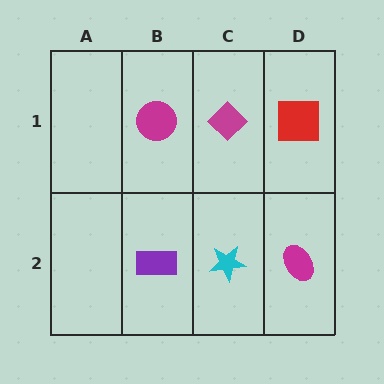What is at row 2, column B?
A purple rectangle.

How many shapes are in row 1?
3 shapes.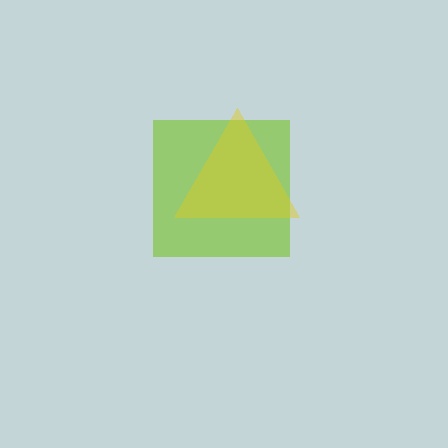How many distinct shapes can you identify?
There are 2 distinct shapes: a lime square, a yellow triangle.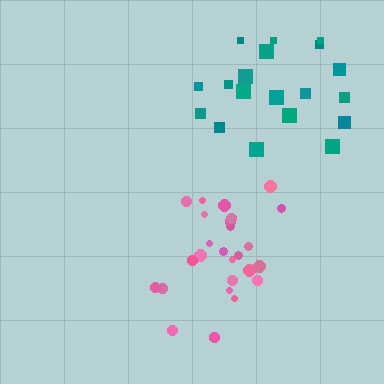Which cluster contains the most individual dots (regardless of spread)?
Pink (28).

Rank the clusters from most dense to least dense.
pink, teal.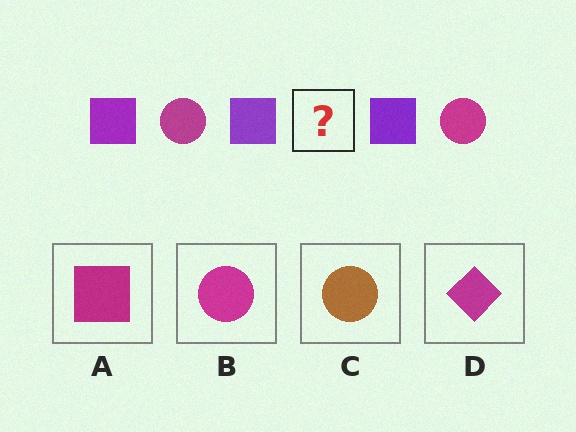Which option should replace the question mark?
Option B.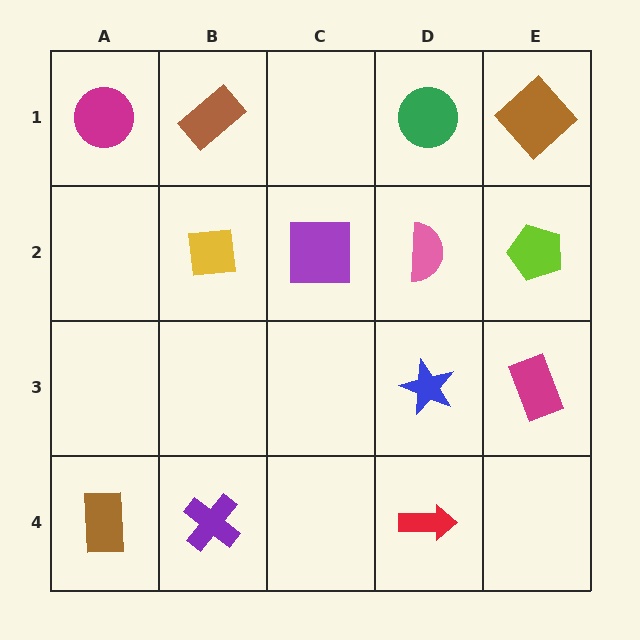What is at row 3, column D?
A blue star.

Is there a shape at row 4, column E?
No, that cell is empty.